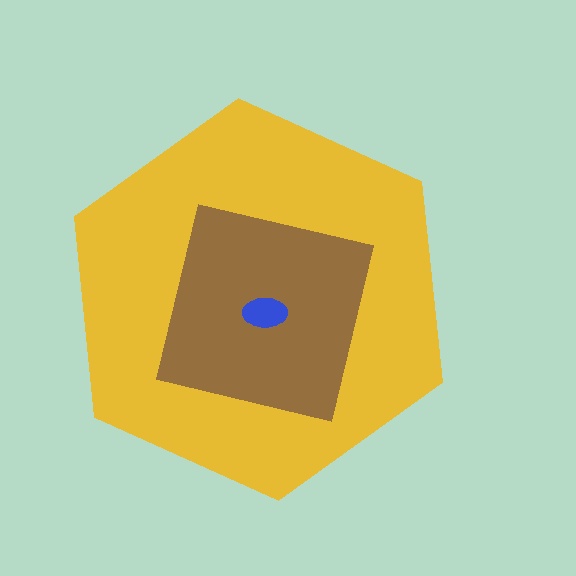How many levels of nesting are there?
3.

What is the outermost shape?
The yellow hexagon.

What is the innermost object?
The blue ellipse.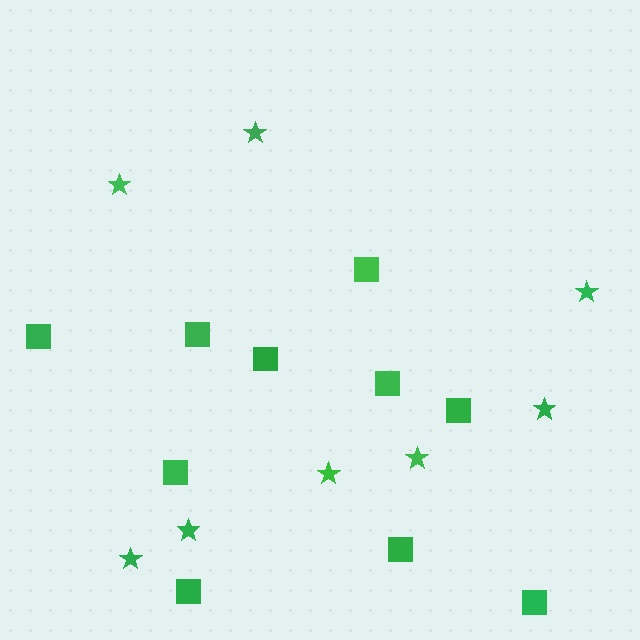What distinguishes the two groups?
There are 2 groups: one group of stars (8) and one group of squares (10).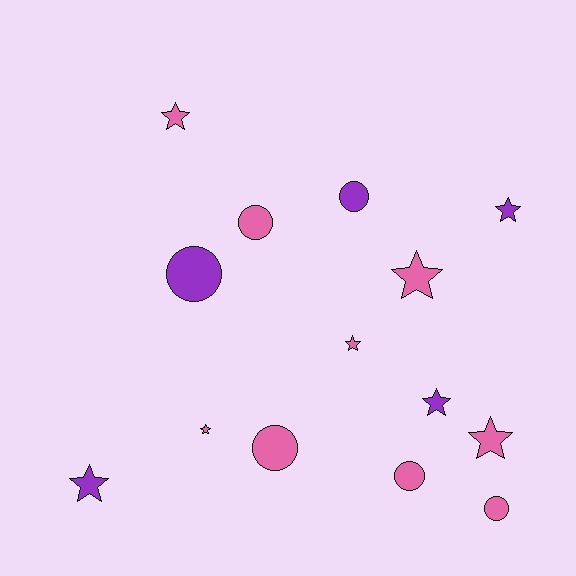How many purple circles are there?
There are 2 purple circles.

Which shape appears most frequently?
Star, with 8 objects.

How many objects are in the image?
There are 14 objects.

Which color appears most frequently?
Pink, with 9 objects.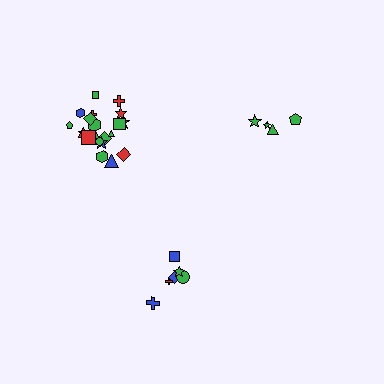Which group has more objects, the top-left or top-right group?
The top-left group.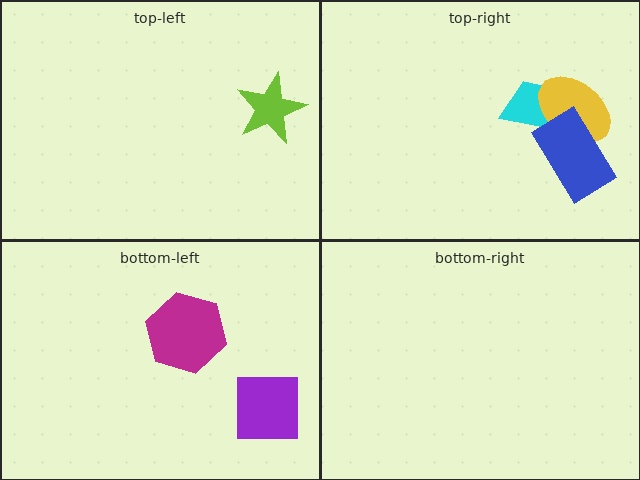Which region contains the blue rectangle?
The top-right region.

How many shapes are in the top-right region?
3.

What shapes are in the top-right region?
The cyan trapezoid, the yellow ellipse, the blue rectangle.